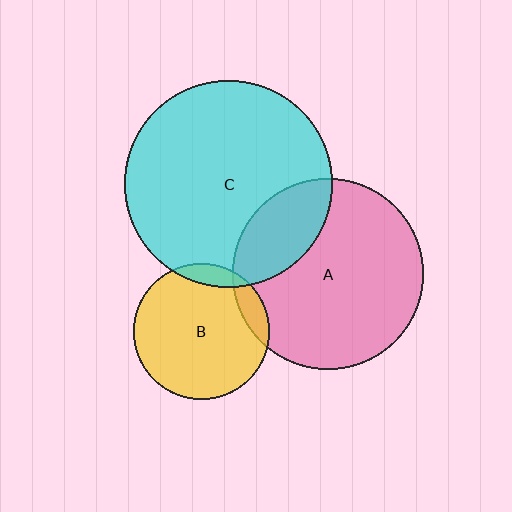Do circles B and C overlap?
Yes.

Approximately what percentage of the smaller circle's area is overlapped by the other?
Approximately 10%.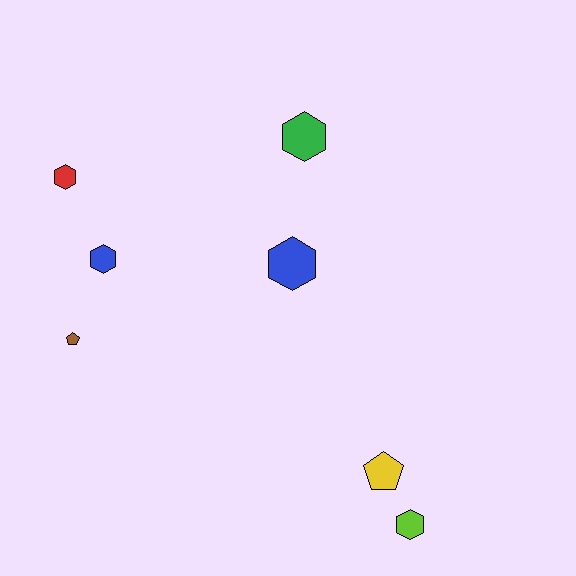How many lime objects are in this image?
There is 1 lime object.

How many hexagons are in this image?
There are 5 hexagons.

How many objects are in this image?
There are 7 objects.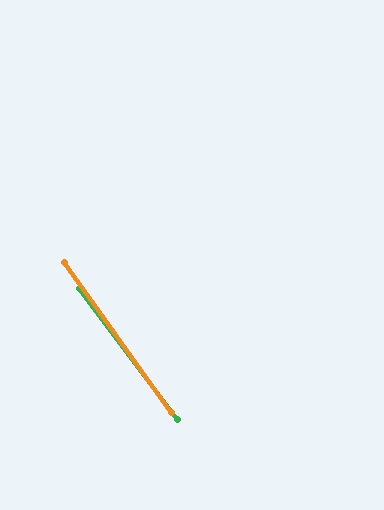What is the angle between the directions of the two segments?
Approximately 1 degree.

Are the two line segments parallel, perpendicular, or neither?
Parallel — their directions differ by only 1.3°.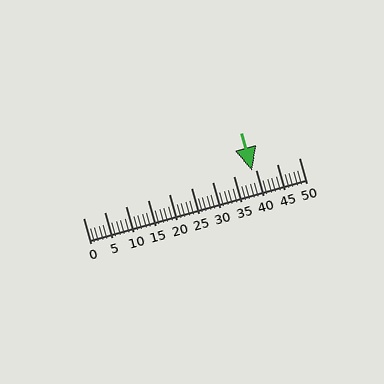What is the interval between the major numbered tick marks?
The major tick marks are spaced 5 units apart.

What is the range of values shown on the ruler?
The ruler shows values from 0 to 50.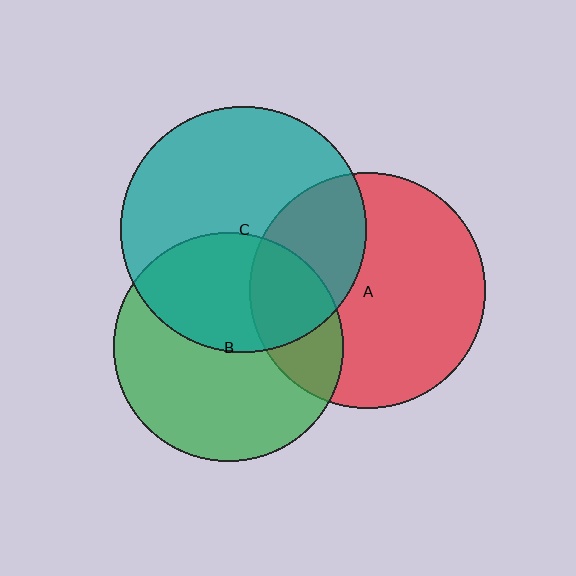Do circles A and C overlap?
Yes.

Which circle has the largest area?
Circle C (teal).